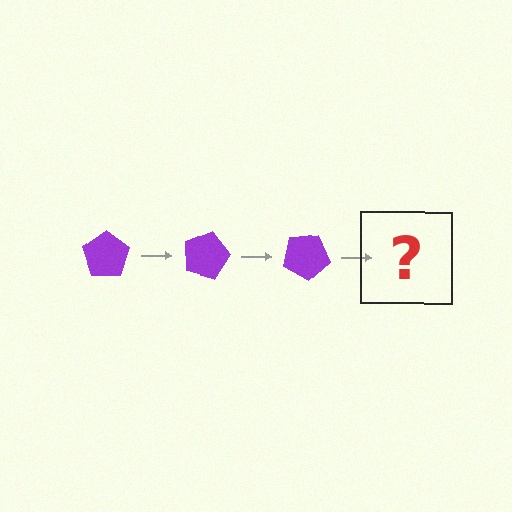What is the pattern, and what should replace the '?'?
The pattern is that the pentagon rotates 15 degrees each step. The '?' should be a purple pentagon rotated 45 degrees.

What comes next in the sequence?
The next element should be a purple pentagon rotated 45 degrees.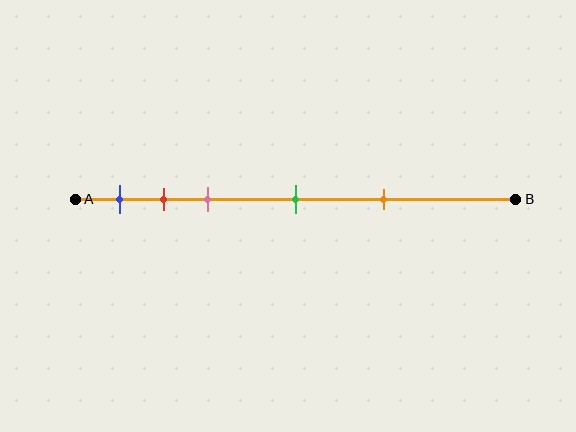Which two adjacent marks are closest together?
The red and pink marks are the closest adjacent pair.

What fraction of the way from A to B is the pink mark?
The pink mark is approximately 30% (0.3) of the way from A to B.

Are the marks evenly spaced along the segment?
No, the marks are not evenly spaced.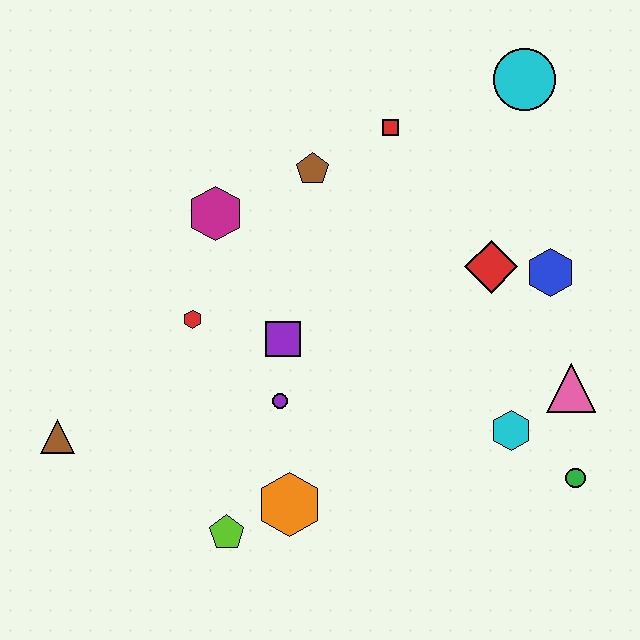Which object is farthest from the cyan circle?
The brown triangle is farthest from the cyan circle.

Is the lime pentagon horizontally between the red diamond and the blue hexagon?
No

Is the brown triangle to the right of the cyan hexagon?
No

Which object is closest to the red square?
The brown pentagon is closest to the red square.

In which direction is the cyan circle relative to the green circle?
The cyan circle is above the green circle.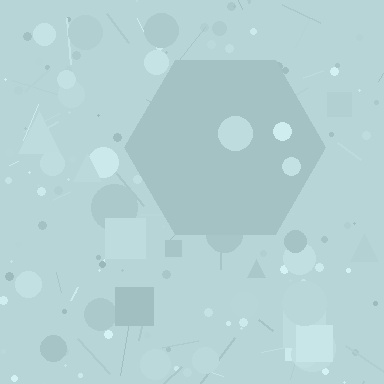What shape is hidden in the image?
A hexagon is hidden in the image.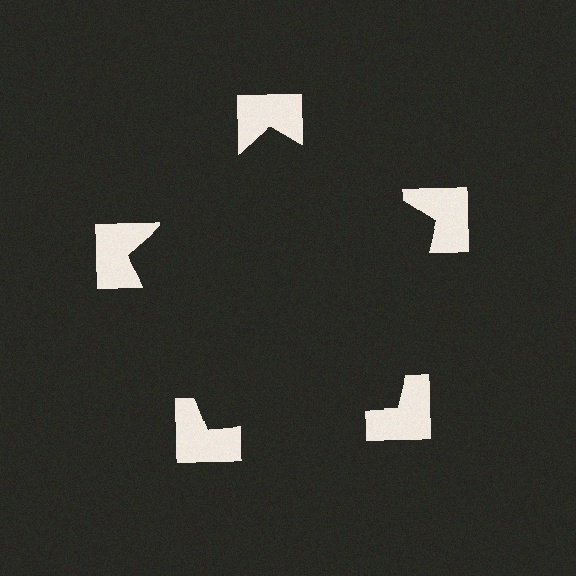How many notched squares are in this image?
There are 5 — one at each vertex of the illusory pentagon.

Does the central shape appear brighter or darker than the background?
It typically appears slightly darker than the background, even though no actual brightness change is drawn.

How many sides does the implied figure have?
5 sides.